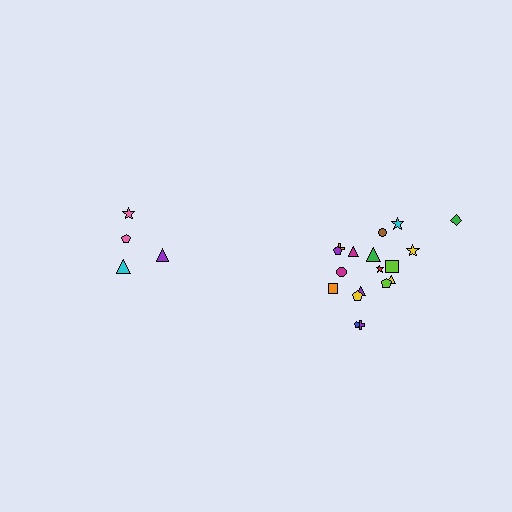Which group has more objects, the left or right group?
The right group.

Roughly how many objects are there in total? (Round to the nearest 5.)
Roughly 20 objects in total.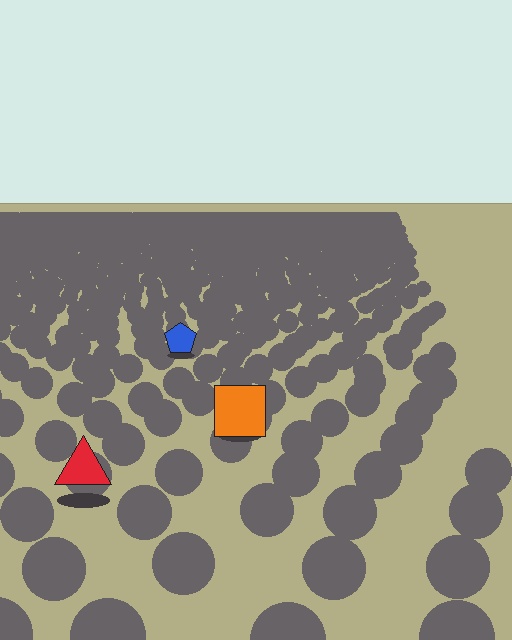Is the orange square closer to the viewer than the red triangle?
No. The red triangle is closer — you can tell from the texture gradient: the ground texture is coarser near it.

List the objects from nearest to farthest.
From nearest to farthest: the red triangle, the orange square, the blue pentagon.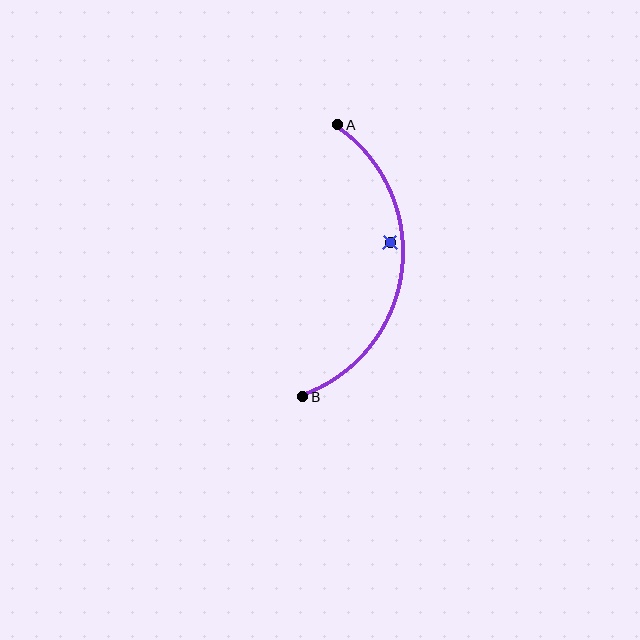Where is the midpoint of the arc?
The arc midpoint is the point on the curve farthest from the straight line joining A and B. It sits to the right of that line.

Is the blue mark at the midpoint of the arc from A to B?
No — the blue mark does not lie on the arc at all. It sits slightly inside the curve.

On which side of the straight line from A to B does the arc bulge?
The arc bulges to the right of the straight line connecting A and B.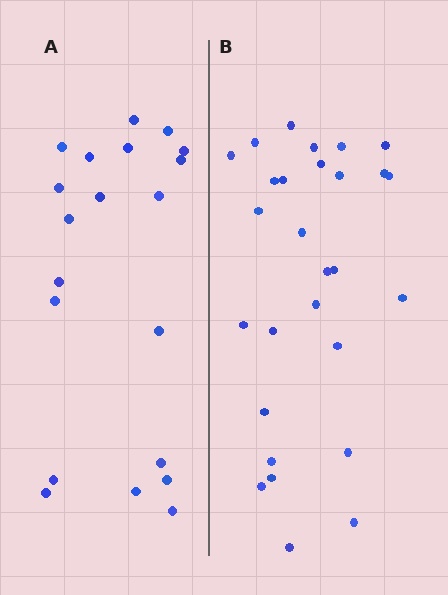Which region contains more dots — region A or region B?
Region B (the right region) has more dots.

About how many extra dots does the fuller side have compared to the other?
Region B has roughly 8 or so more dots than region A.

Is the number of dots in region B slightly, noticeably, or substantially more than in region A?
Region B has noticeably more, but not dramatically so. The ratio is roughly 1.4 to 1.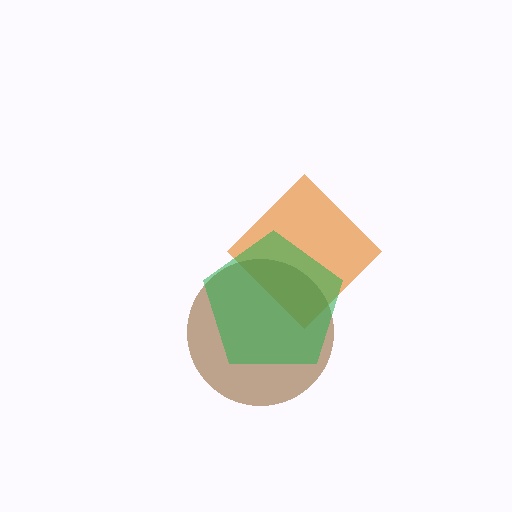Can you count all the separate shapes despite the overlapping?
Yes, there are 3 separate shapes.